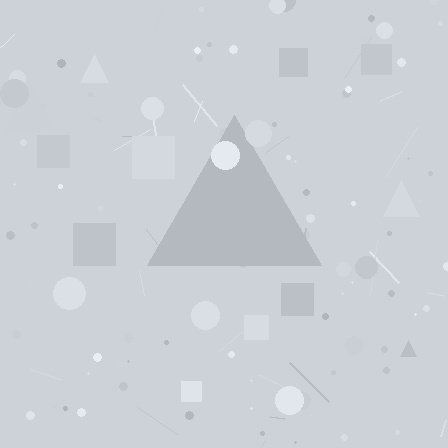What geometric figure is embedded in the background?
A triangle is embedded in the background.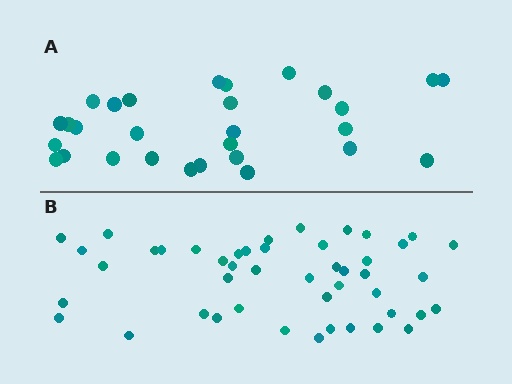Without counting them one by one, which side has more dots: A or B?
Region B (the bottom region) has more dots.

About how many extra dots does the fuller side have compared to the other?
Region B has approximately 15 more dots than region A.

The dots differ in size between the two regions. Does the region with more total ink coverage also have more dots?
No. Region A has more total ink coverage because its dots are larger, but region B actually contains more individual dots. Total area can be misleading — the number of items is what matters here.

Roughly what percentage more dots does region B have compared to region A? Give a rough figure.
About 60% more.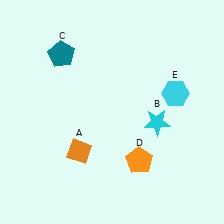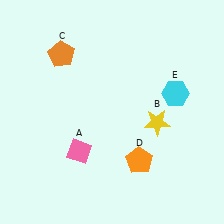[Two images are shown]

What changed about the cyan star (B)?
In Image 1, B is cyan. In Image 2, it changed to yellow.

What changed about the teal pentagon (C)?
In Image 1, C is teal. In Image 2, it changed to orange.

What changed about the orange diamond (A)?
In Image 1, A is orange. In Image 2, it changed to pink.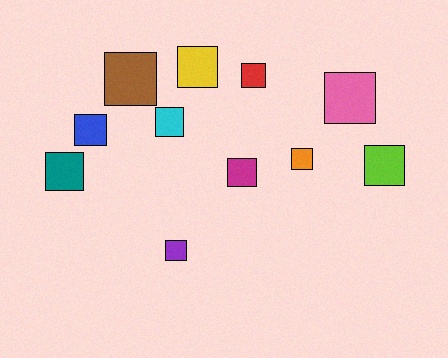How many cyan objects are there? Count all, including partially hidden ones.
There is 1 cyan object.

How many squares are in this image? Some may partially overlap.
There are 11 squares.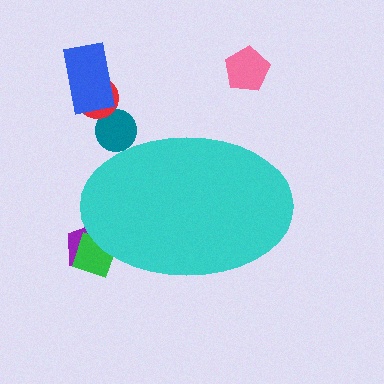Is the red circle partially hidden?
No, the red circle is fully visible.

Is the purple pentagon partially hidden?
Yes, the purple pentagon is partially hidden behind the cyan ellipse.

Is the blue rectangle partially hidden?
No, the blue rectangle is fully visible.